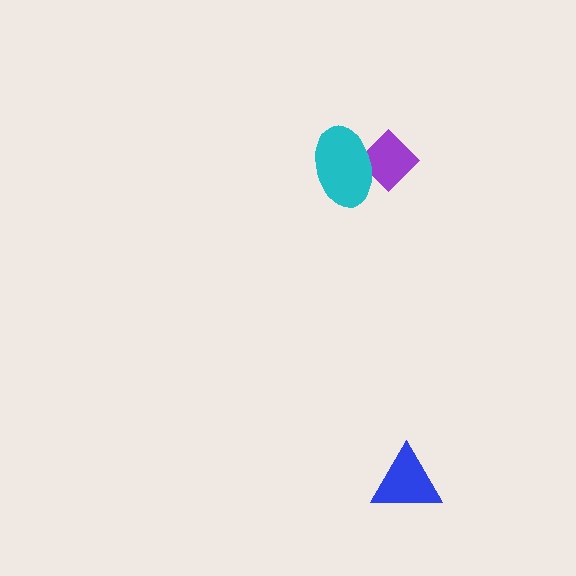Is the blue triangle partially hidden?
No, no other shape covers it.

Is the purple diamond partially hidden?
Yes, it is partially covered by another shape.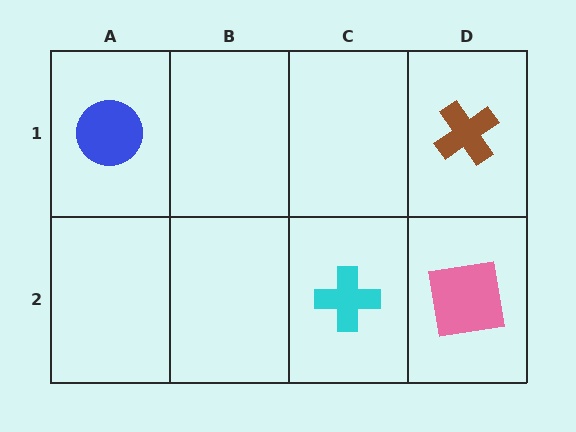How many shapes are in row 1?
2 shapes.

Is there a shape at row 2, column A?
No, that cell is empty.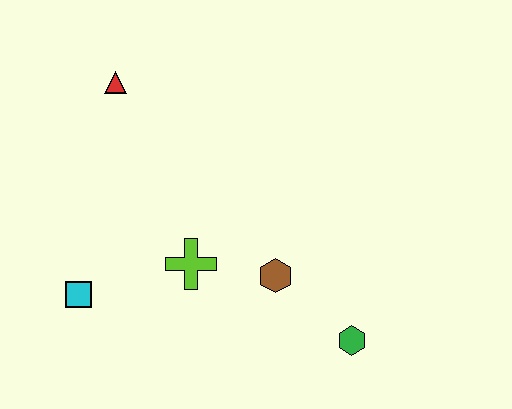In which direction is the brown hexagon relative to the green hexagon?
The brown hexagon is to the left of the green hexagon.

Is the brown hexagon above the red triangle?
No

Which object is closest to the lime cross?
The brown hexagon is closest to the lime cross.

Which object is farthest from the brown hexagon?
The red triangle is farthest from the brown hexagon.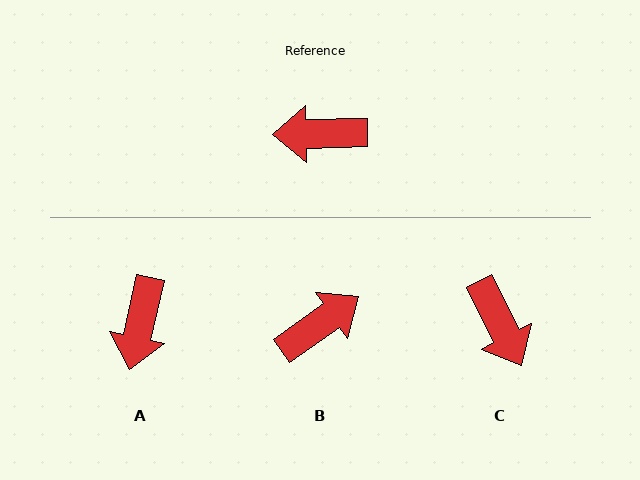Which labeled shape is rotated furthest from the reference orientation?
B, about 146 degrees away.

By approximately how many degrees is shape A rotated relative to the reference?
Approximately 76 degrees counter-clockwise.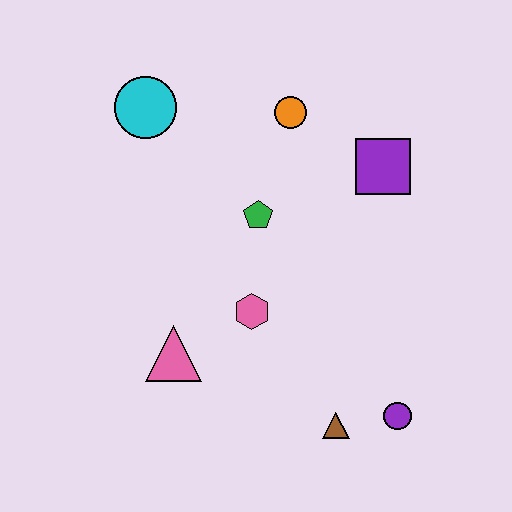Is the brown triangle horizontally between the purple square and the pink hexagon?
Yes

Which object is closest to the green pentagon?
The pink hexagon is closest to the green pentagon.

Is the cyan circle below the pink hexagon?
No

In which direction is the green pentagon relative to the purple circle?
The green pentagon is above the purple circle.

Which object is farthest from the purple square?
The pink triangle is farthest from the purple square.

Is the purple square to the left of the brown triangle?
No